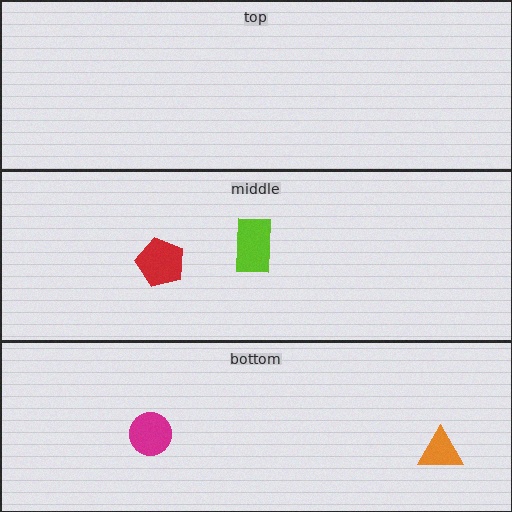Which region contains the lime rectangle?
The middle region.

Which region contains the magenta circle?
The bottom region.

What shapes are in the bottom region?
The magenta circle, the orange triangle.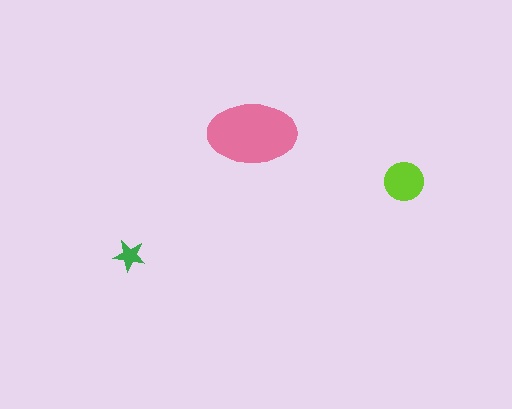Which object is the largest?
The pink ellipse.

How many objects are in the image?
There are 3 objects in the image.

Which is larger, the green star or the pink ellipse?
The pink ellipse.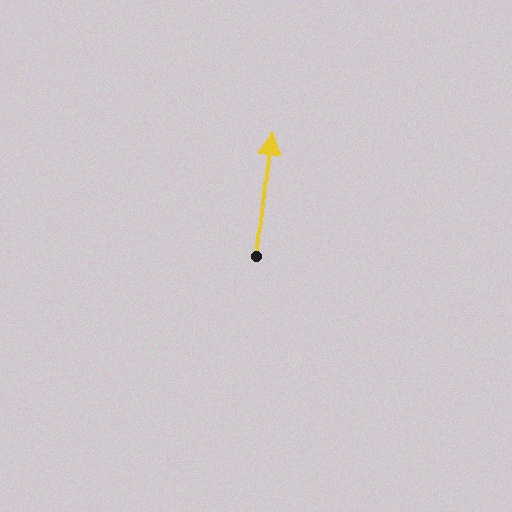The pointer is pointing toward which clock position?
Roughly 12 o'clock.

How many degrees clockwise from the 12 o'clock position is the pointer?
Approximately 7 degrees.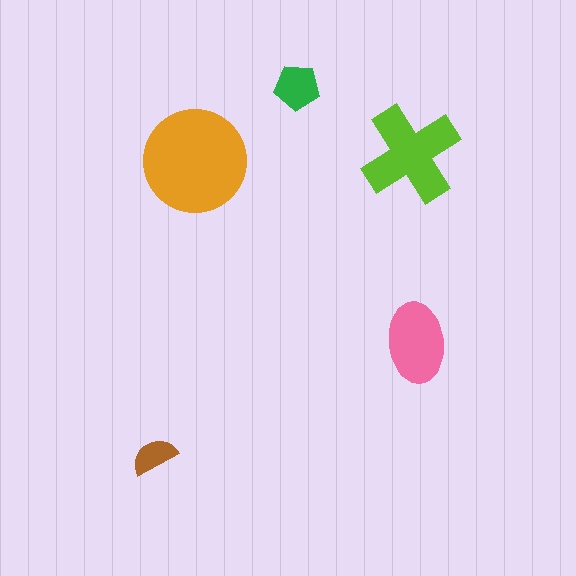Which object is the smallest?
The brown semicircle.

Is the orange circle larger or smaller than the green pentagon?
Larger.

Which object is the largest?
The orange circle.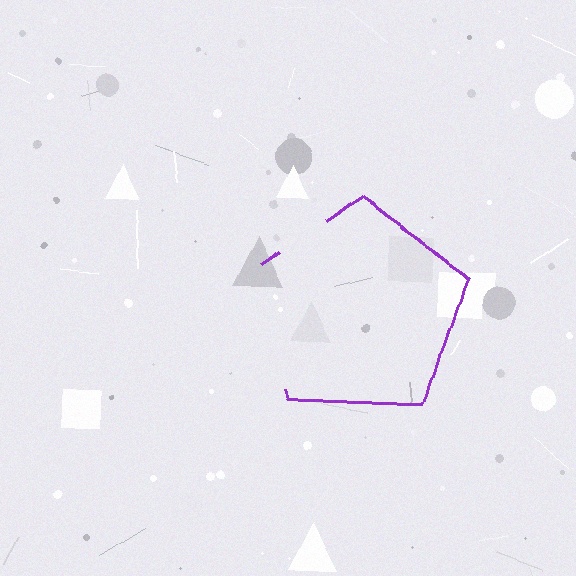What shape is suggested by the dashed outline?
The dashed outline suggests a pentagon.